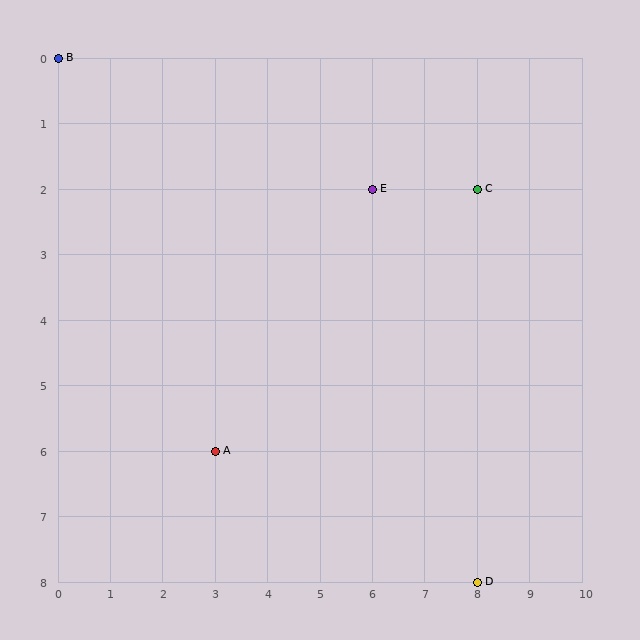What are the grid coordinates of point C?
Point C is at grid coordinates (8, 2).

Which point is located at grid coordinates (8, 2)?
Point C is at (8, 2).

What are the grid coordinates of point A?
Point A is at grid coordinates (3, 6).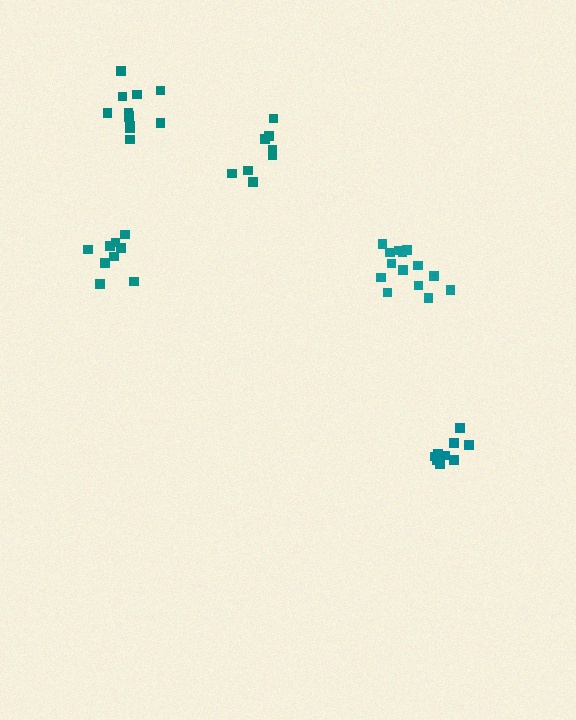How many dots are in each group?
Group 1: 9 dots, Group 2: 9 dots, Group 3: 8 dots, Group 4: 14 dots, Group 5: 12 dots (52 total).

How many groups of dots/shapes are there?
There are 5 groups.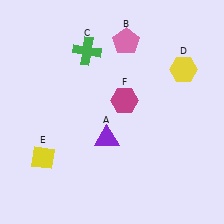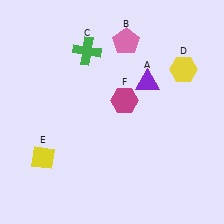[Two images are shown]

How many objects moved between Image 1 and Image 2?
1 object moved between the two images.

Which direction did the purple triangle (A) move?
The purple triangle (A) moved up.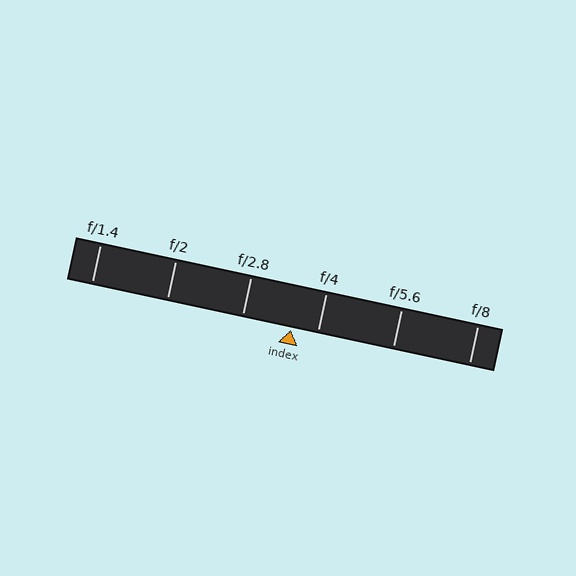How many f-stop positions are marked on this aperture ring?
There are 6 f-stop positions marked.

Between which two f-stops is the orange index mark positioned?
The index mark is between f/2.8 and f/4.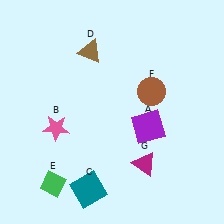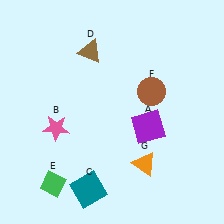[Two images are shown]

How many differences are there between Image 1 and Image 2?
There is 1 difference between the two images.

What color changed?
The triangle (G) changed from magenta in Image 1 to orange in Image 2.